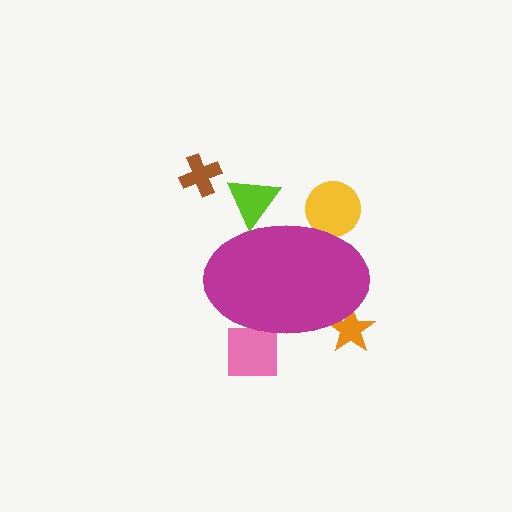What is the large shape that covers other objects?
A magenta ellipse.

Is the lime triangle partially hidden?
Yes, the lime triangle is partially hidden behind the magenta ellipse.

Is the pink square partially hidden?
Yes, the pink square is partially hidden behind the magenta ellipse.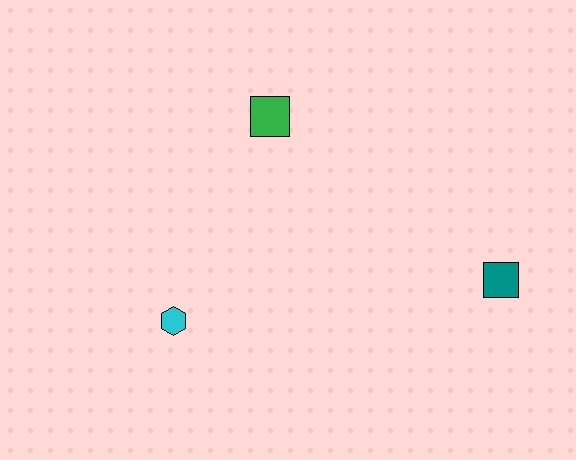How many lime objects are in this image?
There are no lime objects.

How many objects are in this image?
There are 3 objects.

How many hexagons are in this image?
There is 1 hexagon.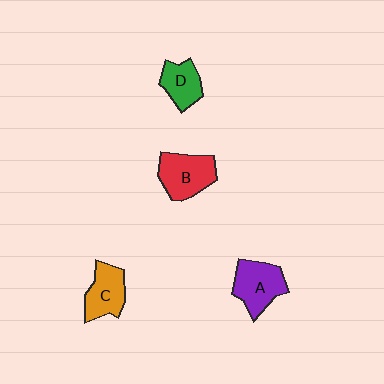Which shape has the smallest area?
Shape D (green).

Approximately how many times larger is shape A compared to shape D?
Approximately 1.4 times.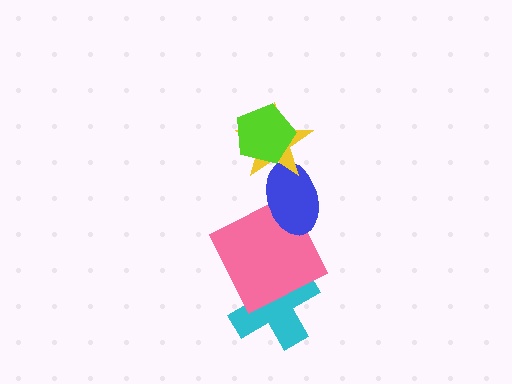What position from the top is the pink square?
The pink square is 4th from the top.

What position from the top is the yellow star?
The yellow star is 2nd from the top.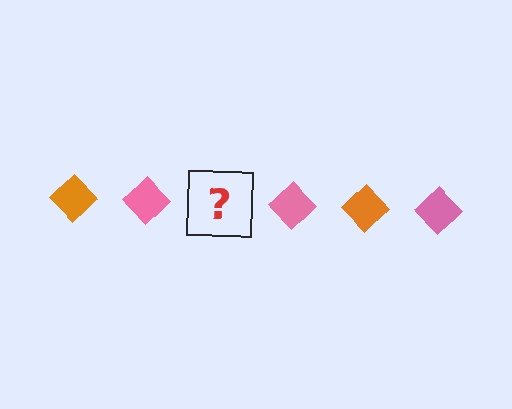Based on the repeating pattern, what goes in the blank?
The blank should be an orange diamond.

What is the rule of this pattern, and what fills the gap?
The rule is that the pattern cycles through orange, pink diamonds. The gap should be filled with an orange diamond.